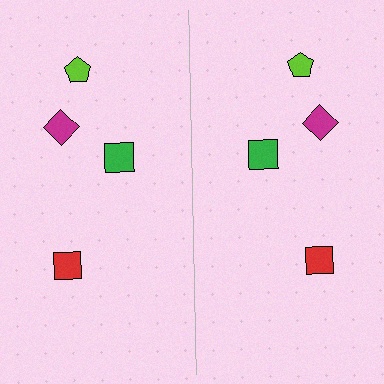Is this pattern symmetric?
Yes, this pattern has bilateral (reflection) symmetry.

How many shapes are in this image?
There are 8 shapes in this image.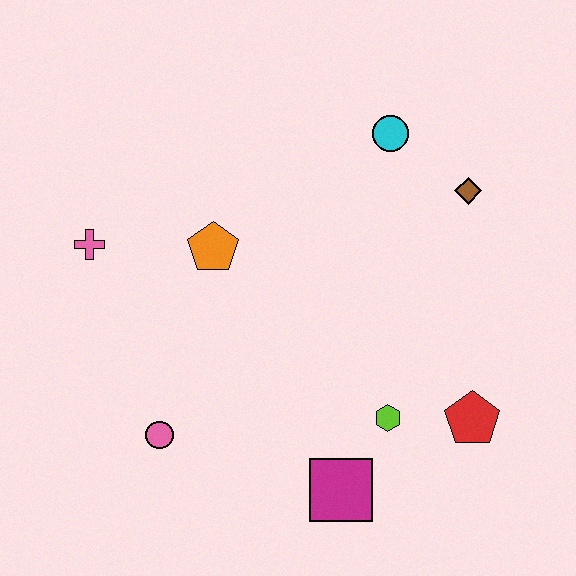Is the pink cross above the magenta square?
Yes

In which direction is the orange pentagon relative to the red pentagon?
The orange pentagon is to the left of the red pentagon.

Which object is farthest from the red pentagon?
The pink cross is farthest from the red pentagon.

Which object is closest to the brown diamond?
The cyan circle is closest to the brown diamond.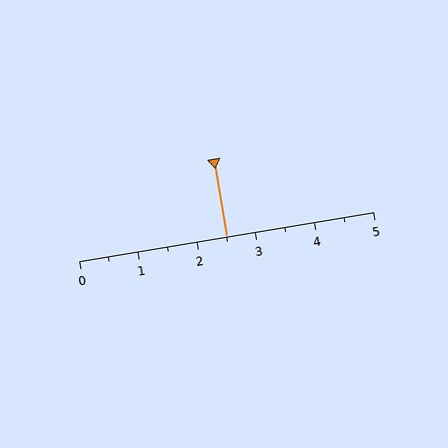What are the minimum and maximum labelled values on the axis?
The axis runs from 0 to 5.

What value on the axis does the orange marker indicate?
The marker indicates approximately 2.5.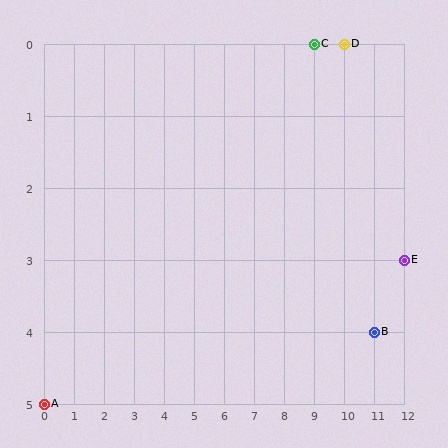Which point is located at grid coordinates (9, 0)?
Point C is at (9, 0).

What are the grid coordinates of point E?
Point E is at grid coordinates (12, 3).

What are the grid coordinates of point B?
Point B is at grid coordinates (11, 4).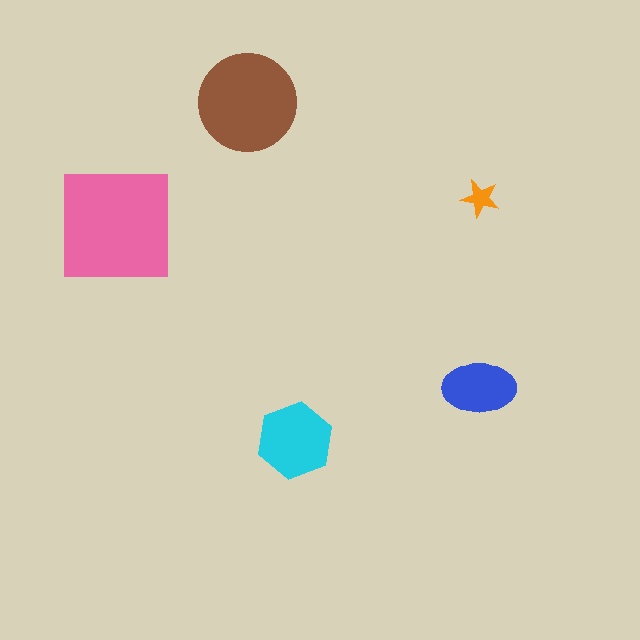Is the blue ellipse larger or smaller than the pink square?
Smaller.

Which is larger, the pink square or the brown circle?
The pink square.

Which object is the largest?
The pink square.